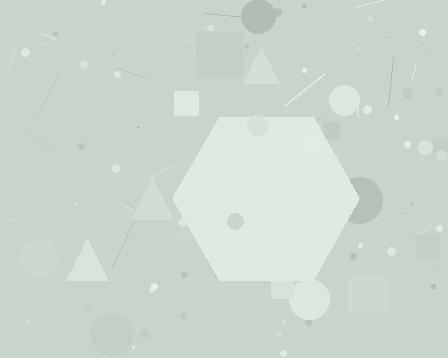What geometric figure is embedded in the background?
A hexagon is embedded in the background.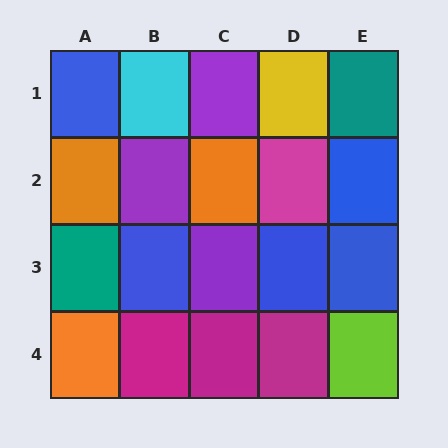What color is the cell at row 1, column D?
Yellow.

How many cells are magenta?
4 cells are magenta.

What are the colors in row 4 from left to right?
Orange, magenta, magenta, magenta, lime.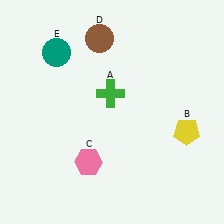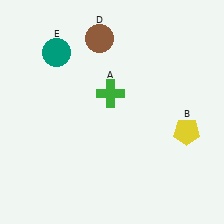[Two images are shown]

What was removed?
The pink hexagon (C) was removed in Image 2.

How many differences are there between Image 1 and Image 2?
There is 1 difference between the two images.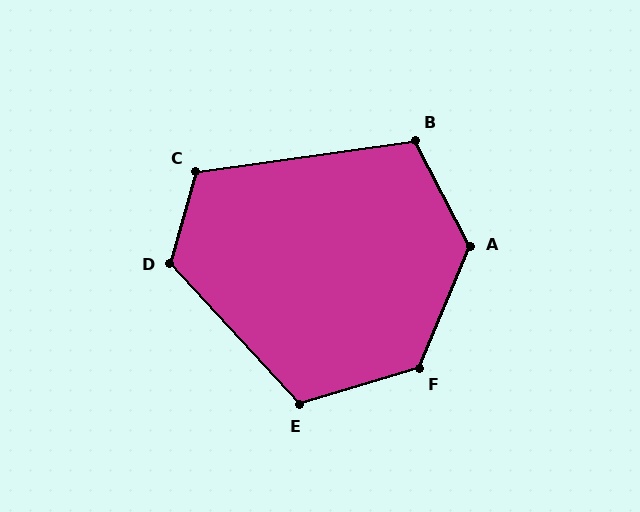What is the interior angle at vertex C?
Approximately 114 degrees (obtuse).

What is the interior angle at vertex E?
Approximately 116 degrees (obtuse).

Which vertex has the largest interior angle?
A, at approximately 131 degrees.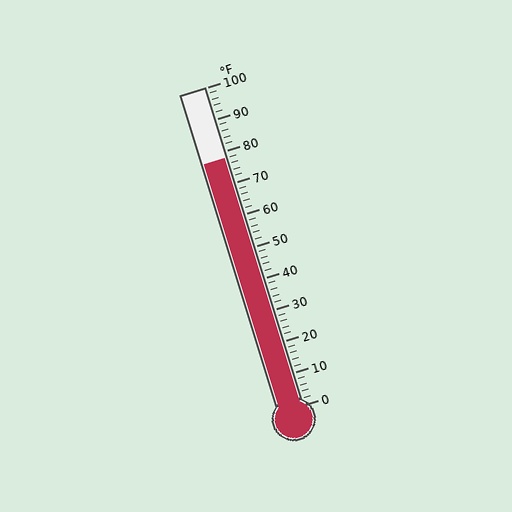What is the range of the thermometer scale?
The thermometer scale ranges from 0°F to 100°F.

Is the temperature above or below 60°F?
The temperature is above 60°F.